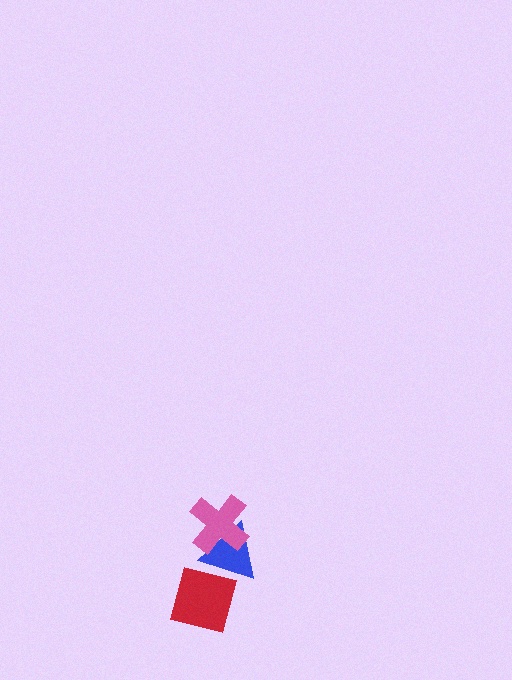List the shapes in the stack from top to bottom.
From top to bottom: the pink cross, the blue triangle, the red square.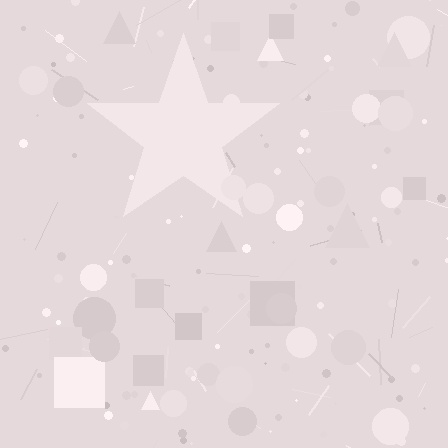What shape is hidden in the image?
A star is hidden in the image.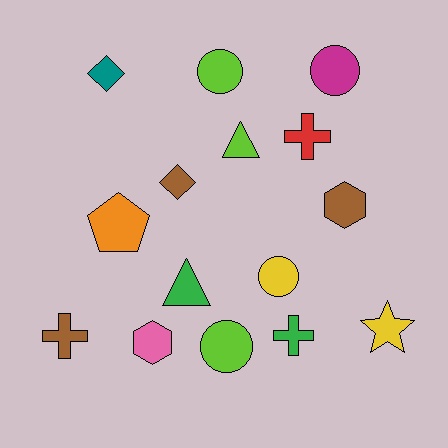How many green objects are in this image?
There are 2 green objects.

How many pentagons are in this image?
There is 1 pentagon.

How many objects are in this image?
There are 15 objects.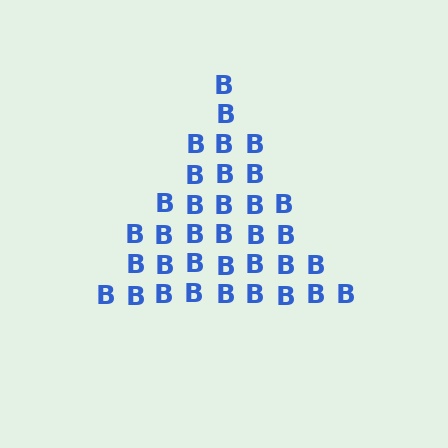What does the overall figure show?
The overall figure shows a triangle.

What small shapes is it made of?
It is made of small letter B's.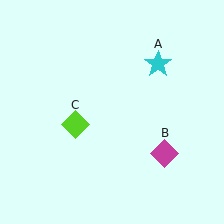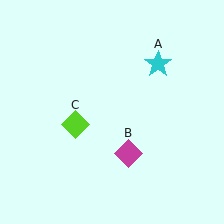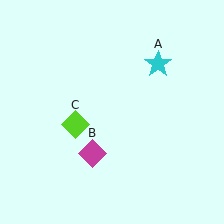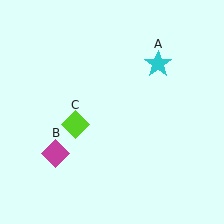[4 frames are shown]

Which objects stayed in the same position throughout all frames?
Cyan star (object A) and lime diamond (object C) remained stationary.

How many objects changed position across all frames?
1 object changed position: magenta diamond (object B).